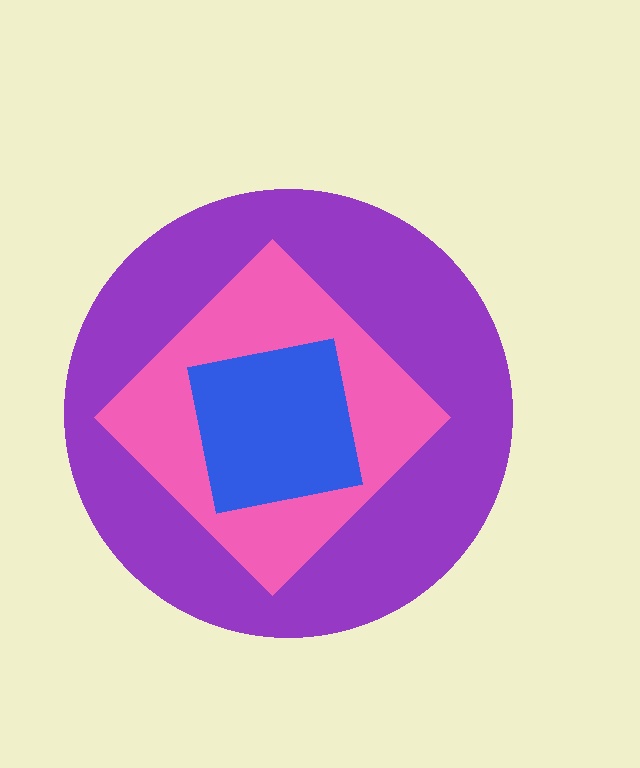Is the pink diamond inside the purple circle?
Yes.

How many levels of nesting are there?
3.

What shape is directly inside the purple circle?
The pink diamond.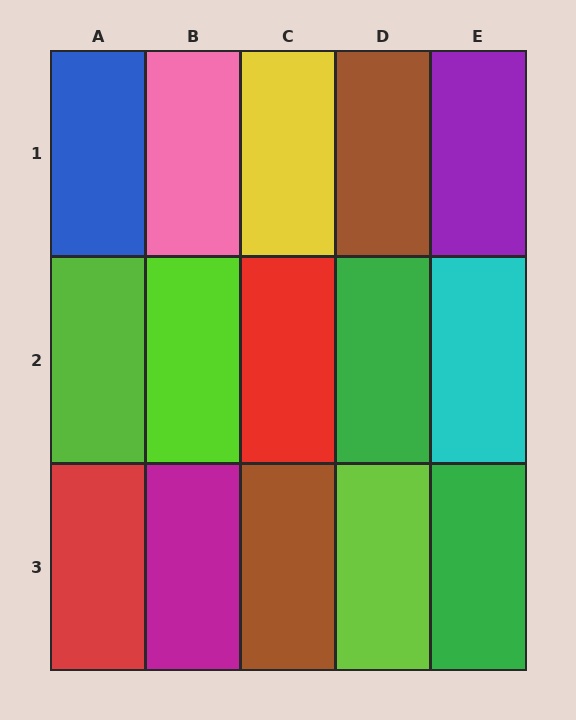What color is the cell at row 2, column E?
Cyan.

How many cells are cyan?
1 cell is cyan.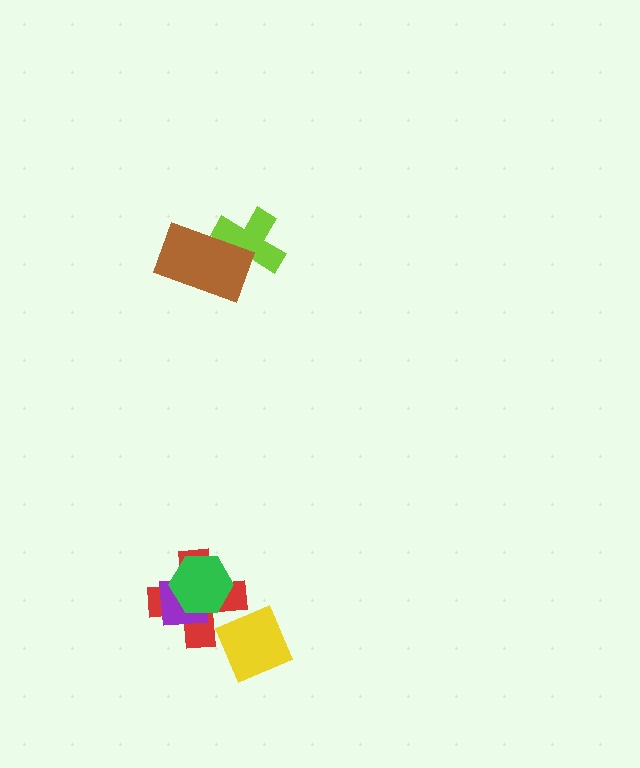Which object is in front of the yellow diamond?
The red cross is in front of the yellow diamond.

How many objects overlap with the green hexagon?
2 objects overlap with the green hexagon.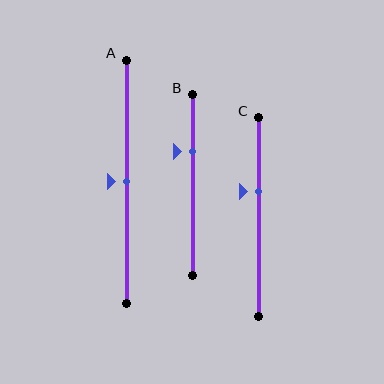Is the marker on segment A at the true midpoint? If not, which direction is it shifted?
Yes, the marker on segment A is at the true midpoint.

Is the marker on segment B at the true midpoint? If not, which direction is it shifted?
No, the marker on segment B is shifted upward by about 18% of the segment length.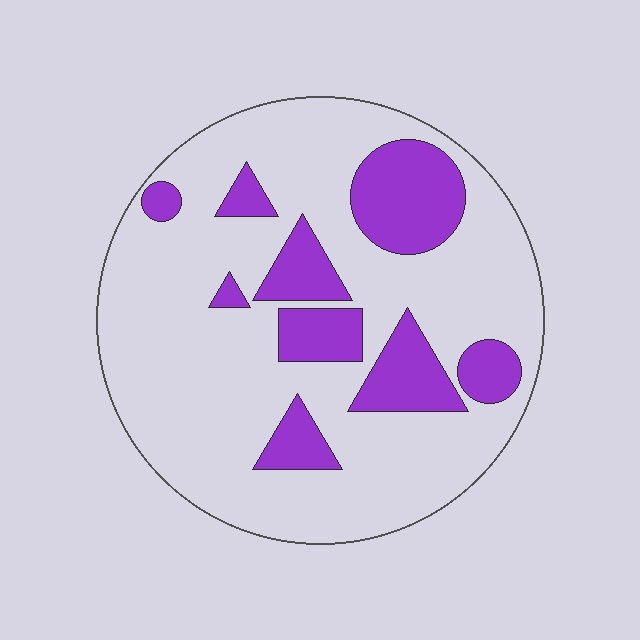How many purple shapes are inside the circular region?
9.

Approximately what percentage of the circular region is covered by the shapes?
Approximately 25%.